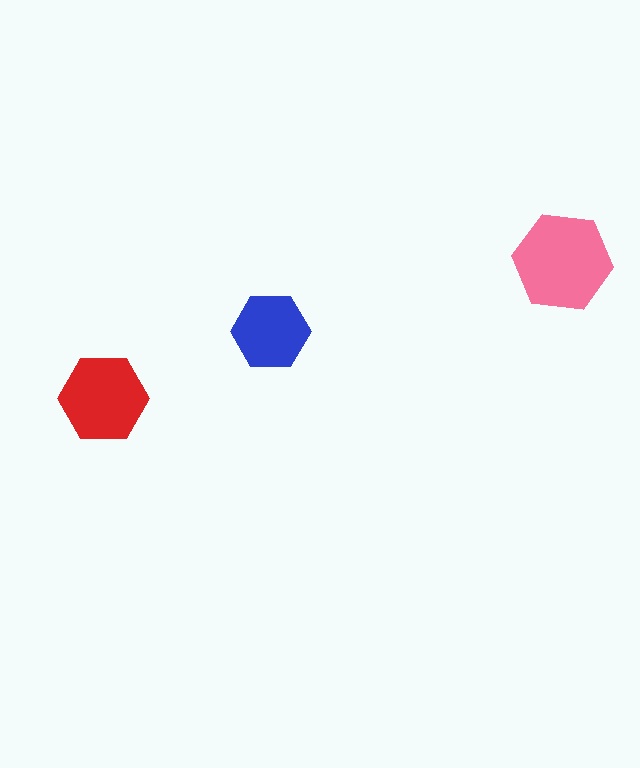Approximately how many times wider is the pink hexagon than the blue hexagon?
About 1.5 times wider.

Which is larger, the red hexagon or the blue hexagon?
The red one.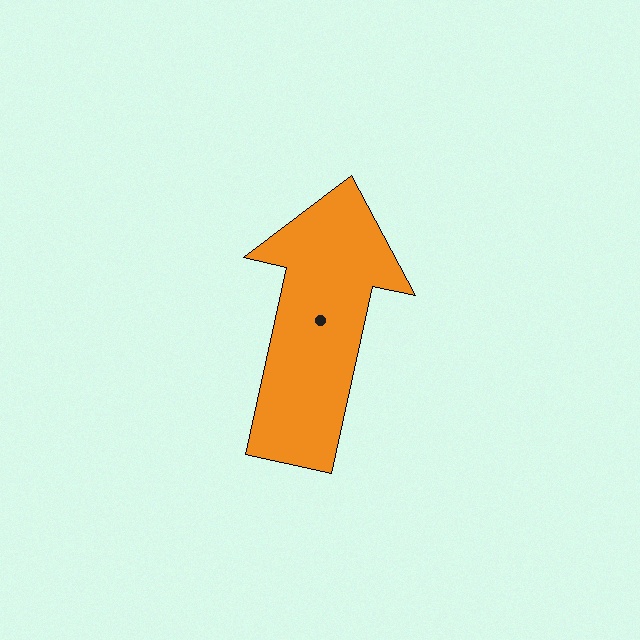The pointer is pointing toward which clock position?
Roughly 12 o'clock.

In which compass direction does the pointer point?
North.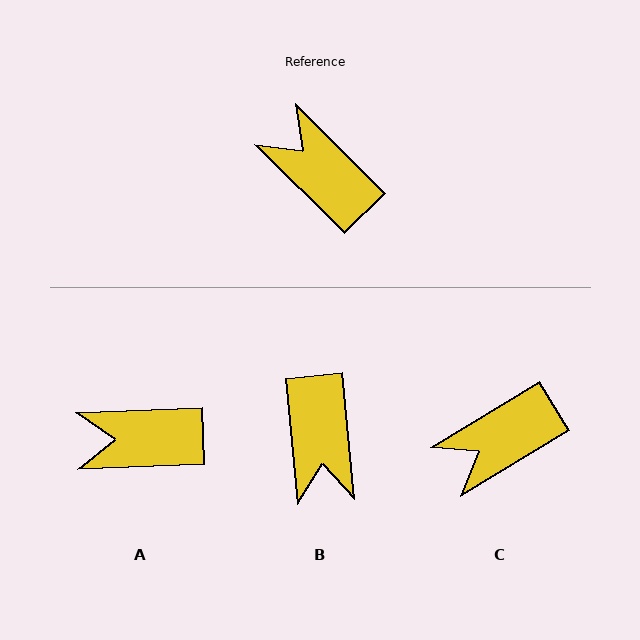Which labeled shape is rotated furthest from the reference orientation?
B, about 141 degrees away.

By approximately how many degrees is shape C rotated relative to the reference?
Approximately 76 degrees counter-clockwise.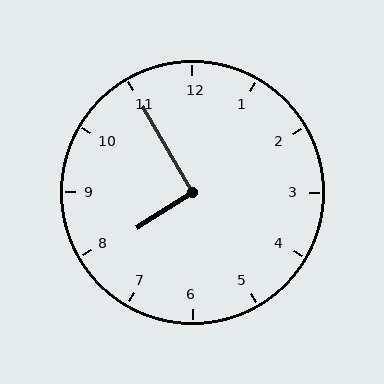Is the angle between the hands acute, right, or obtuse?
It is right.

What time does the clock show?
7:55.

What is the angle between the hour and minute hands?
Approximately 92 degrees.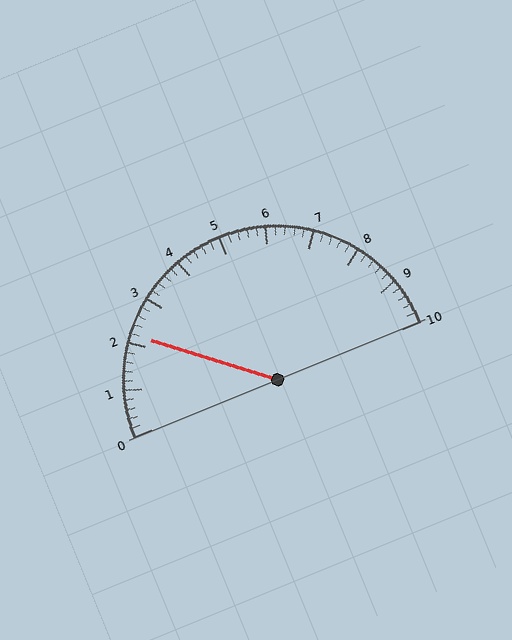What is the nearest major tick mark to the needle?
The nearest major tick mark is 2.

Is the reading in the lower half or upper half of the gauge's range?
The reading is in the lower half of the range (0 to 10).